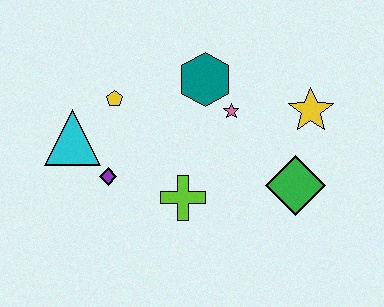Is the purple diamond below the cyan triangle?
Yes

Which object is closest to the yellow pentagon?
The cyan triangle is closest to the yellow pentagon.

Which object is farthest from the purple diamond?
The yellow star is farthest from the purple diamond.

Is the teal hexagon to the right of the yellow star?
No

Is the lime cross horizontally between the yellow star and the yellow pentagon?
Yes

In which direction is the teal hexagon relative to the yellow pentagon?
The teal hexagon is to the right of the yellow pentagon.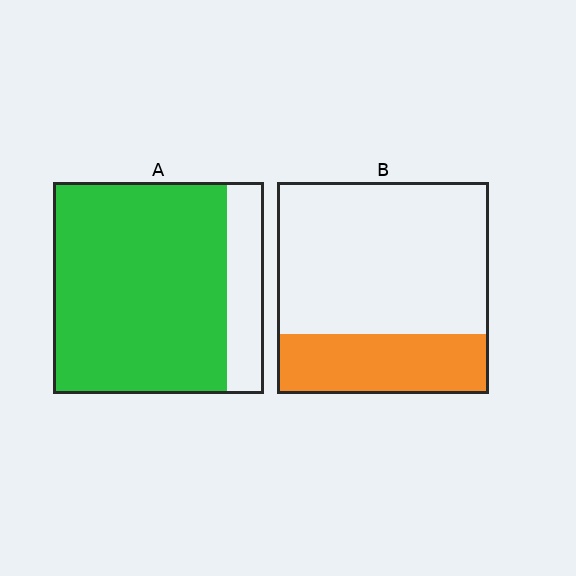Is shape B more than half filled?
No.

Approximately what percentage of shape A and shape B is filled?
A is approximately 80% and B is approximately 30%.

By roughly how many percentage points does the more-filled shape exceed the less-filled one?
By roughly 55 percentage points (A over B).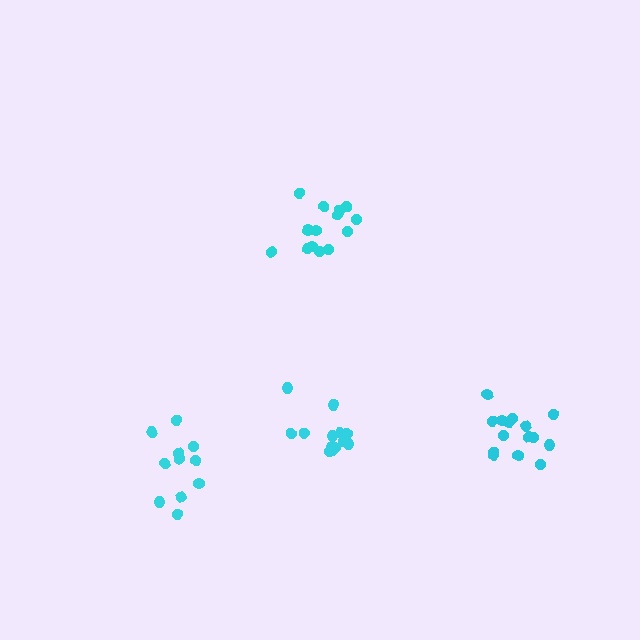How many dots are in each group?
Group 1: 11 dots, Group 2: 14 dots, Group 3: 15 dots, Group 4: 15 dots (55 total).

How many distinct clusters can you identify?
There are 4 distinct clusters.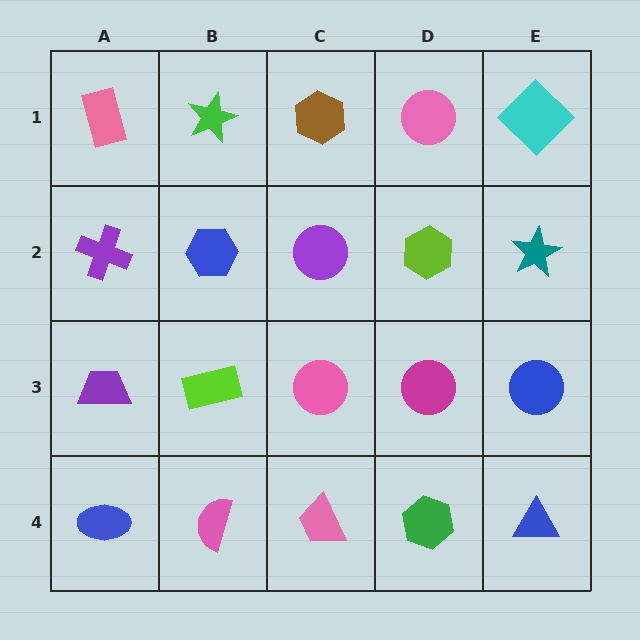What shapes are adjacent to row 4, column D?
A magenta circle (row 3, column D), a pink trapezoid (row 4, column C), a blue triangle (row 4, column E).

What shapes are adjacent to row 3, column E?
A teal star (row 2, column E), a blue triangle (row 4, column E), a magenta circle (row 3, column D).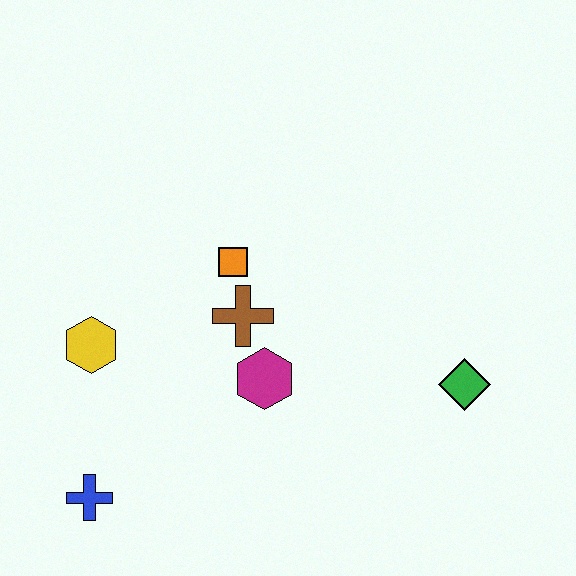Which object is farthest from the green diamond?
The blue cross is farthest from the green diamond.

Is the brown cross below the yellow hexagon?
No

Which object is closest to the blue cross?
The yellow hexagon is closest to the blue cross.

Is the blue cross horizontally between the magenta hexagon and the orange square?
No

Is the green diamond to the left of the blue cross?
No